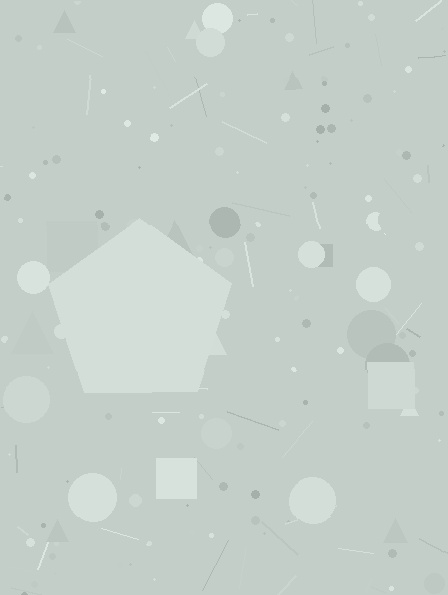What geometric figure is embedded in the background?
A pentagon is embedded in the background.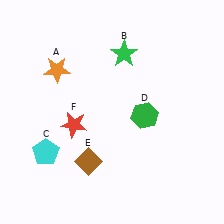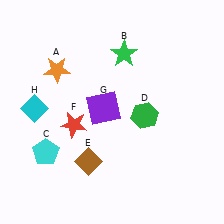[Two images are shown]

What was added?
A purple square (G), a cyan diamond (H) were added in Image 2.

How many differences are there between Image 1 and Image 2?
There are 2 differences between the two images.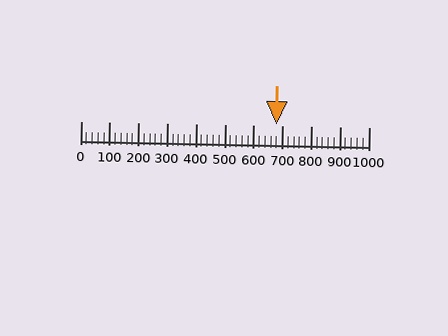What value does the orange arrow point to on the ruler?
The orange arrow points to approximately 680.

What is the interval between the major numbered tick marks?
The major tick marks are spaced 100 units apart.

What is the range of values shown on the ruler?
The ruler shows values from 0 to 1000.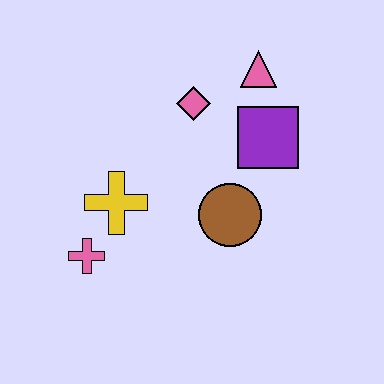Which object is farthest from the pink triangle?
The pink cross is farthest from the pink triangle.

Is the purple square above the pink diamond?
No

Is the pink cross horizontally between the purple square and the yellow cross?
No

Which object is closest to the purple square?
The pink triangle is closest to the purple square.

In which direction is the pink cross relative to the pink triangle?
The pink cross is below the pink triangle.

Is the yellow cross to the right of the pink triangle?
No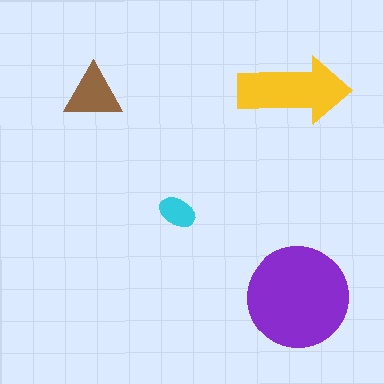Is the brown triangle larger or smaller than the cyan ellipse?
Larger.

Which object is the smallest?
The cyan ellipse.